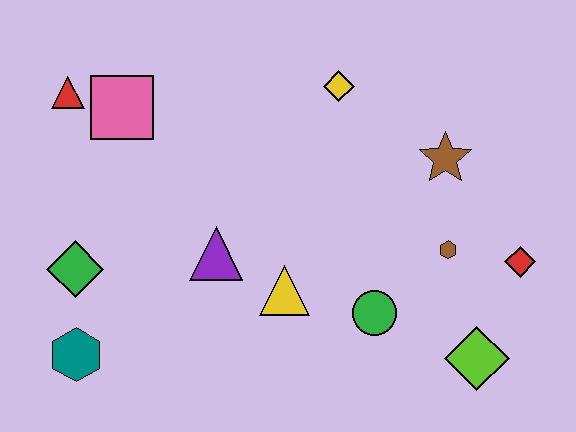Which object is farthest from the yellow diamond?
The teal hexagon is farthest from the yellow diamond.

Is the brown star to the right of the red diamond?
No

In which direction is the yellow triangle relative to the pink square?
The yellow triangle is below the pink square.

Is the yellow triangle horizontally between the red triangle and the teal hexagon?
No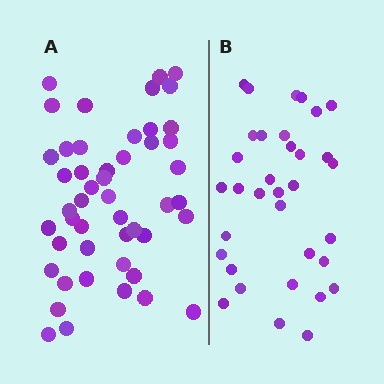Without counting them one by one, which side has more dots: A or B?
Region A (the left region) has more dots.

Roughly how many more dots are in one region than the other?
Region A has approximately 15 more dots than region B.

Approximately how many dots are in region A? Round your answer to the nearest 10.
About 50 dots. (The exact count is 48, which rounds to 50.)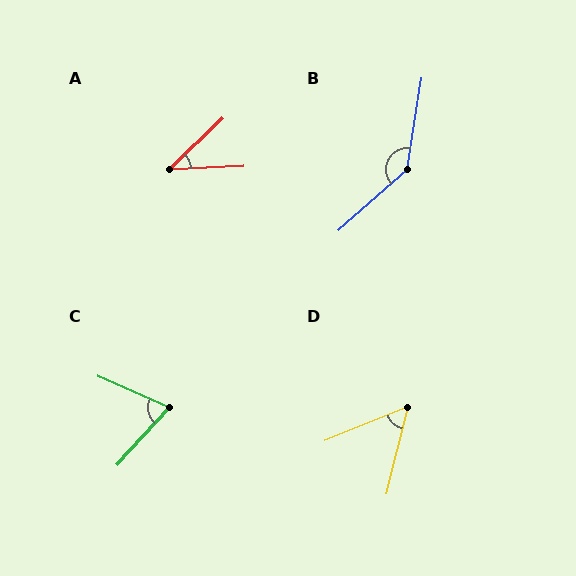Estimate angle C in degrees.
Approximately 72 degrees.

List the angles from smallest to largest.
A (42°), D (54°), C (72°), B (141°).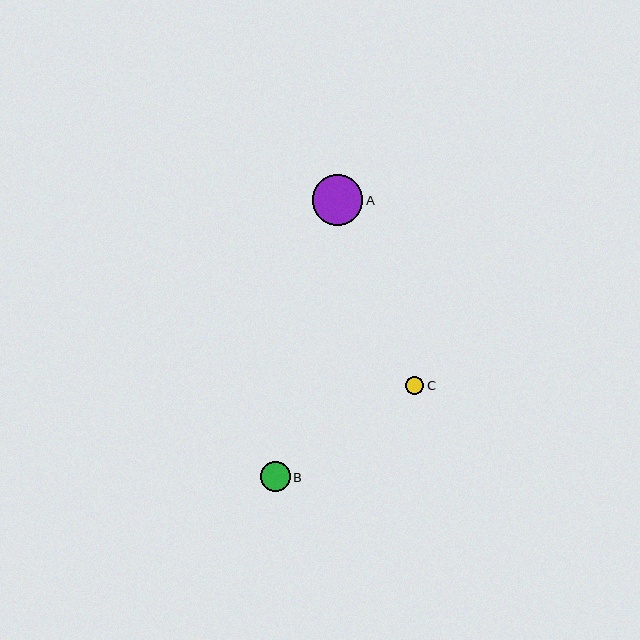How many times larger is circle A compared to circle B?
Circle A is approximately 1.7 times the size of circle B.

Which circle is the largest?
Circle A is the largest with a size of approximately 51 pixels.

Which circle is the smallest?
Circle C is the smallest with a size of approximately 18 pixels.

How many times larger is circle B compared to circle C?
Circle B is approximately 1.7 times the size of circle C.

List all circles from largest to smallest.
From largest to smallest: A, B, C.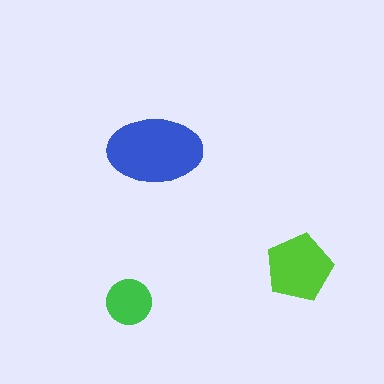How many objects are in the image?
There are 3 objects in the image.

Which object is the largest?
The blue ellipse.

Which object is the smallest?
The green circle.